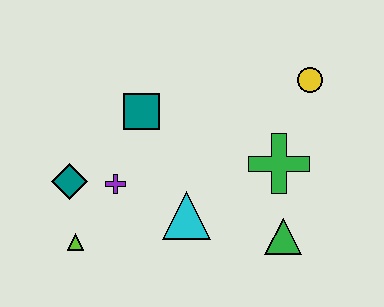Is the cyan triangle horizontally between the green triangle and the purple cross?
Yes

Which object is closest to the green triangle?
The green cross is closest to the green triangle.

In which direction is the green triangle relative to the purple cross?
The green triangle is to the right of the purple cross.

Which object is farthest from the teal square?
The green triangle is farthest from the teal square.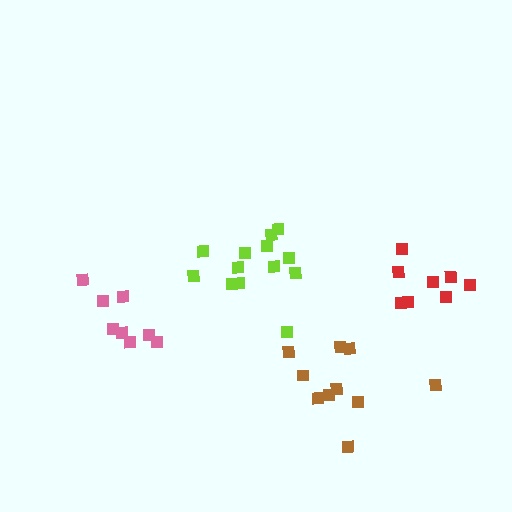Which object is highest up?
The lime cluster is topmost.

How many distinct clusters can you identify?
There are 4 distinct clusters.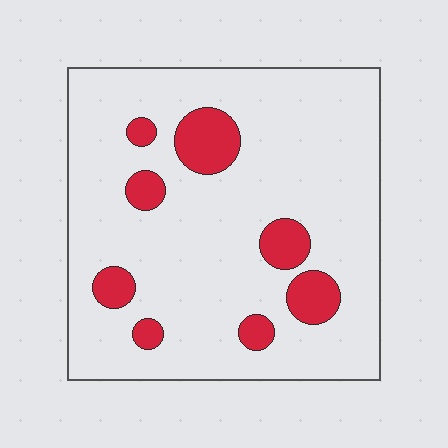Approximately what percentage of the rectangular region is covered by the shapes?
Approximately 15%.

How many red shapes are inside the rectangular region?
8.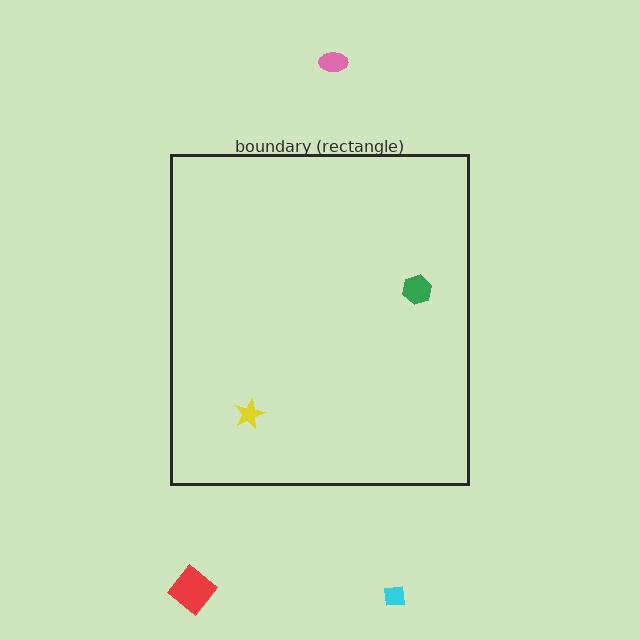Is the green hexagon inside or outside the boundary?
Inside.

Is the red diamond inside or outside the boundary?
Outside.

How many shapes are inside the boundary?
2 inside, 3 outside.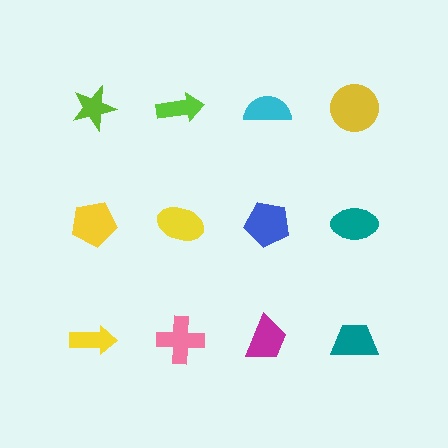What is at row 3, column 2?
A pink cross.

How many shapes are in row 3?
4 shapes.